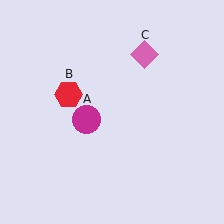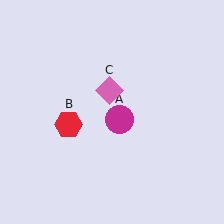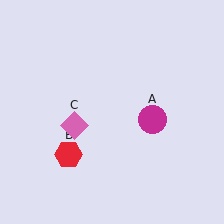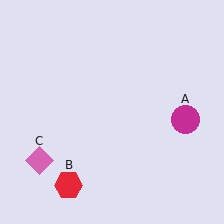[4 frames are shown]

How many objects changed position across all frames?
3 objects changed position: magenta circle (object A), red hexagon (object B), pink diamond (object C).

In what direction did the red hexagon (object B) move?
The red hexagon (object B) moved down.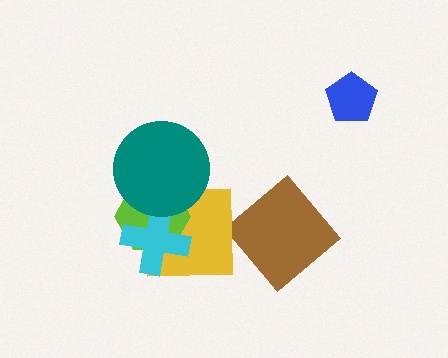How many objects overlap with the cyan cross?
3 objects overlap with the cyan cross.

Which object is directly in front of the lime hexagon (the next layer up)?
The cyan cross is directly in front of the lime hexagon.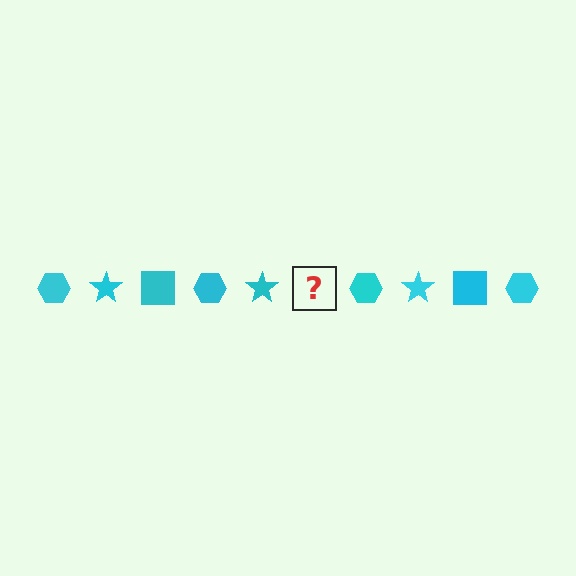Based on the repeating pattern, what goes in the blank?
The blank should be a cyan square.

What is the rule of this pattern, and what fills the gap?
The rule is that the pattern cycles through hexagon, star, square shapes in cyan. The gap should be filled with a cyan square.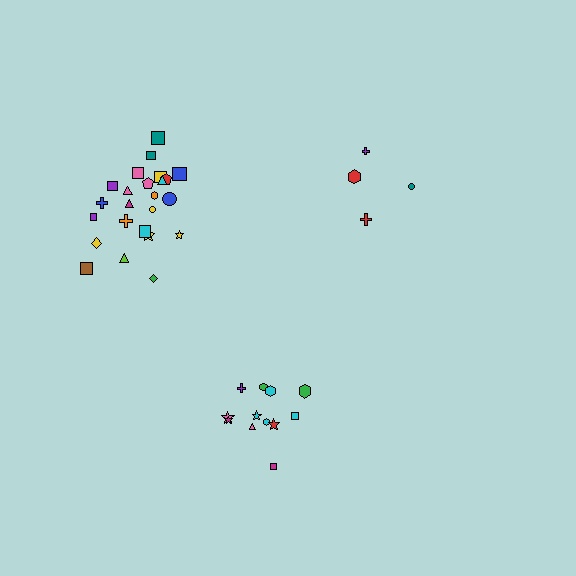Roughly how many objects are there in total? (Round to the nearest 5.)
Roughly 40 objects in total.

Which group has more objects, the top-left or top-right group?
The top-left group.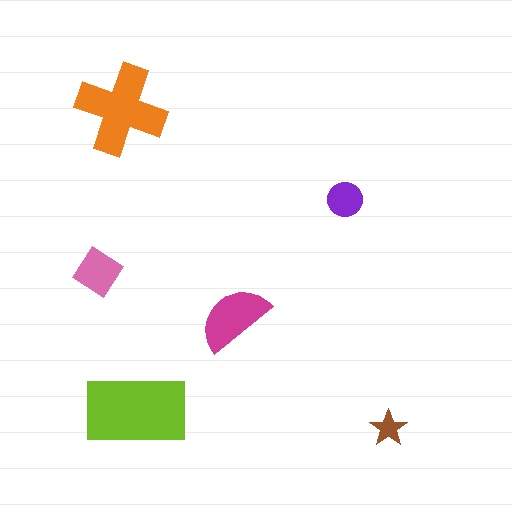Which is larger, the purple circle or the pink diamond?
The pink diamond.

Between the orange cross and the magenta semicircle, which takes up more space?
The orange cross.